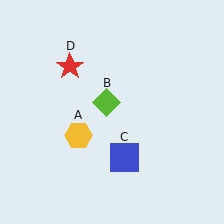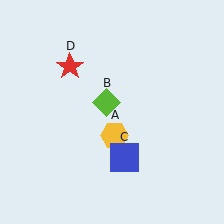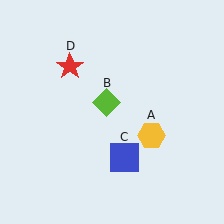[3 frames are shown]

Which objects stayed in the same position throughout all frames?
Lime diamond (object B) and blue square (object C) and red star (object D) remained stationary.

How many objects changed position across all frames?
1 object changed position: yellow hexagon (object A).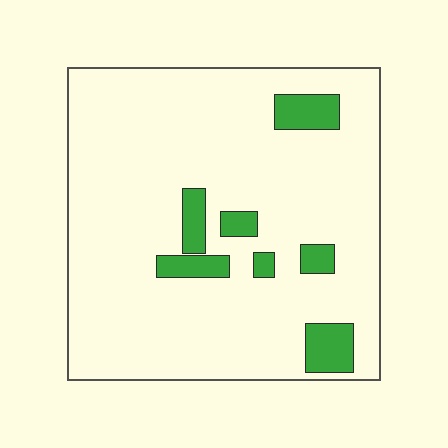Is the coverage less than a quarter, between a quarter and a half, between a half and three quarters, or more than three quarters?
Less than a quarter.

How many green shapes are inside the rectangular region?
7.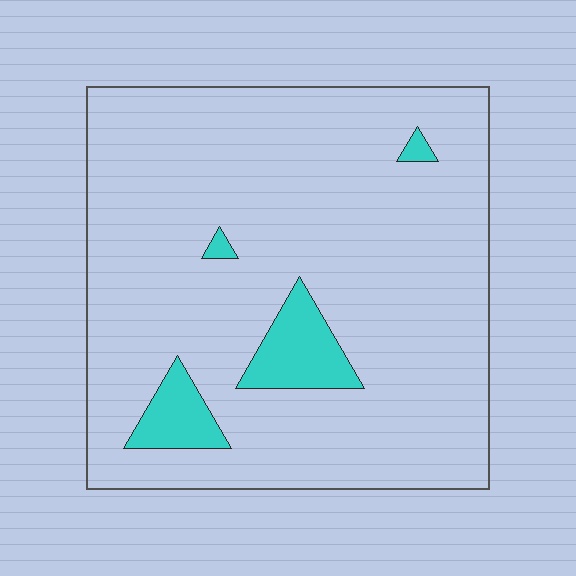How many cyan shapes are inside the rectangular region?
4.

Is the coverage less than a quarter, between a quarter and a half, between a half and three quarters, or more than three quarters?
Less than a quarter.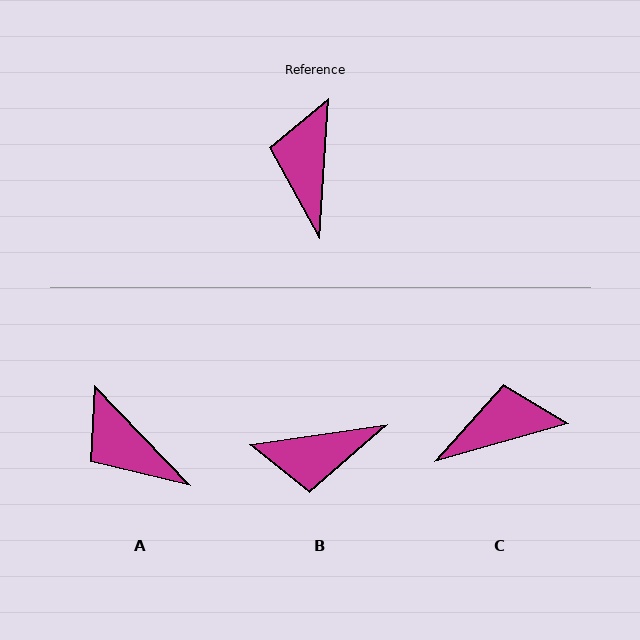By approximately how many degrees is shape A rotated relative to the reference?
Approximately 47 degrees counter-clockwise.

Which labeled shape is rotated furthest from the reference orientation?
B, about 102 degrees away.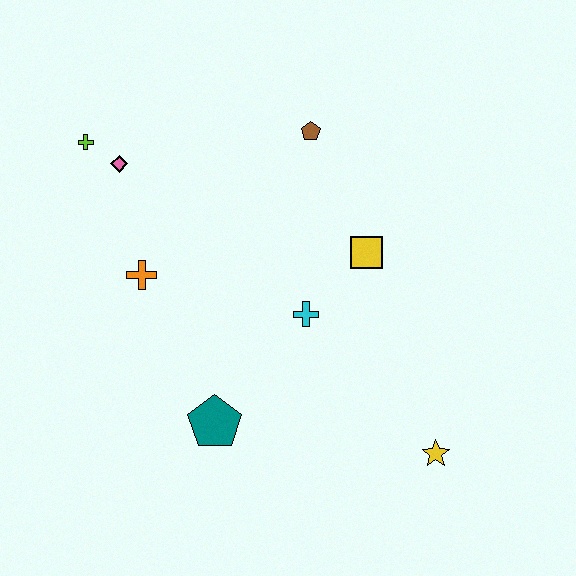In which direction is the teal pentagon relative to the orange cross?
The teal pentagon is below the orange cross.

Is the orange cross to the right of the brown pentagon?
No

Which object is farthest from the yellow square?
The lime cross is farthest from the yellow square.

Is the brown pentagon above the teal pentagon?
Yes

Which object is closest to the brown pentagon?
The yellow square is closest to the brown pentagon.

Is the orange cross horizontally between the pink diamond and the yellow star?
Yes